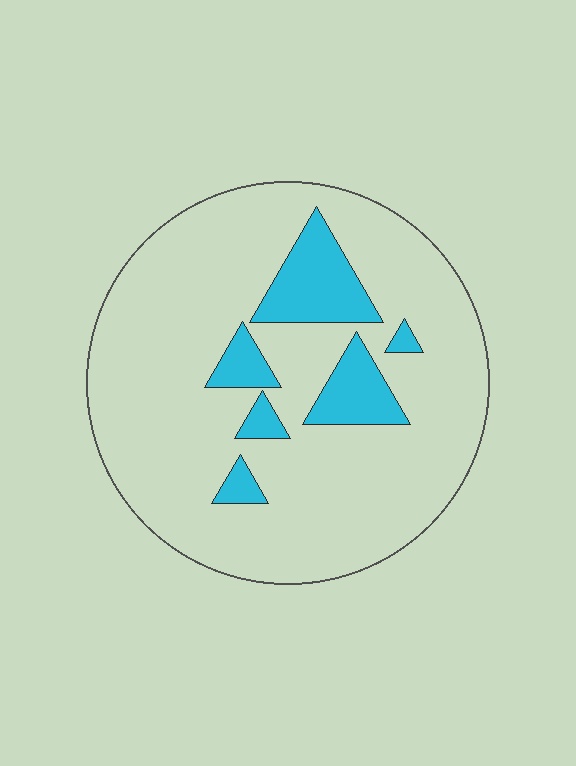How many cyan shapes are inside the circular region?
6.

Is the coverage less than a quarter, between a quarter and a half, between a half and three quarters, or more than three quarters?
Less than a quarter.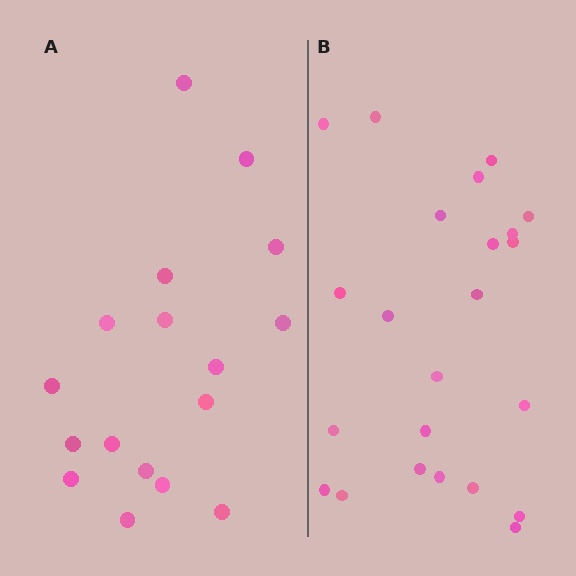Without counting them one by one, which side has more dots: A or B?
Region B (the right region) has more dots.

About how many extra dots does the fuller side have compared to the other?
Region B has about 6 more dots than region A.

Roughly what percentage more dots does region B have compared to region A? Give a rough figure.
About 35% more.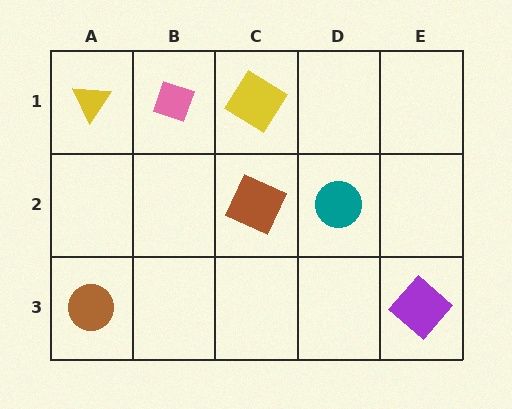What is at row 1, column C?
A yellow diamond.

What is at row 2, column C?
A brown square.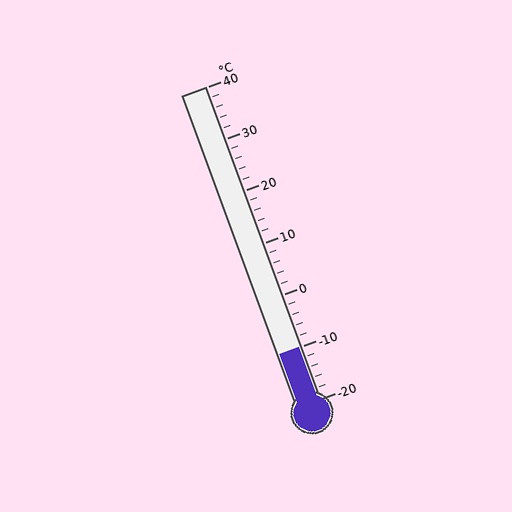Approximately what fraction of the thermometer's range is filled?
The thermometer is filled to approximately 15% of its range.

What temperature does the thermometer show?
The thermometer shows approximately -10°C.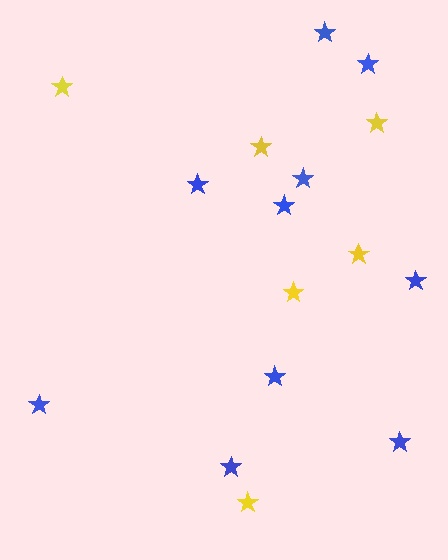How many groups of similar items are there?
There are 2 groups: one group of yellow stars (6) and one group of blue stars (10).